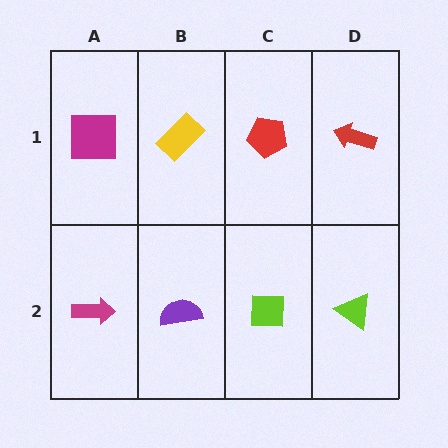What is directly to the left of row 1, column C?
A yellow rectangle.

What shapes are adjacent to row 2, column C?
A red pentagon (row 1, column C), a purple semicircle (row 2, column B), a lime triangle (row 2, column D).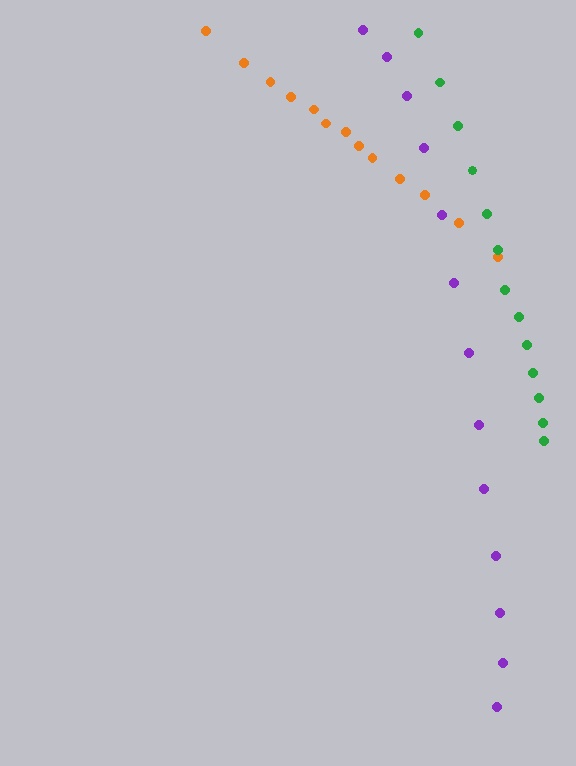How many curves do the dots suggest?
There are 3 distinct paths.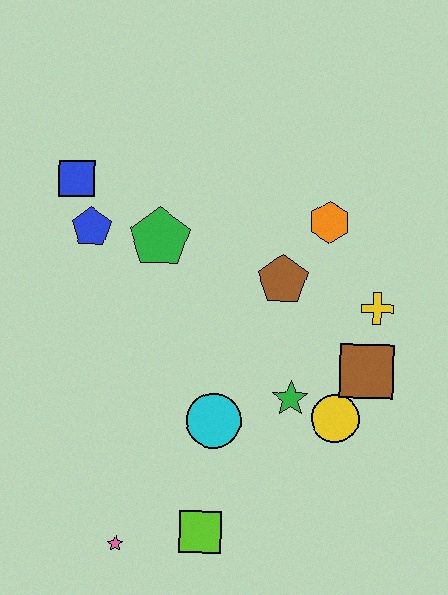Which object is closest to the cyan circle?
The green star is closest to the cyan circle.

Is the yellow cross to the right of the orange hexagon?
Yes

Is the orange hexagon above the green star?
Yes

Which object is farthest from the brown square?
The blue square is farthest from the brown square.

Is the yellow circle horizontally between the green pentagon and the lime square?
No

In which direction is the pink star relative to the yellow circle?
The pink star is to the left of the yellow circle.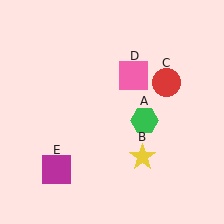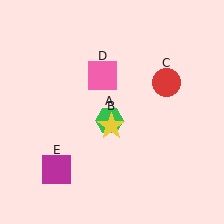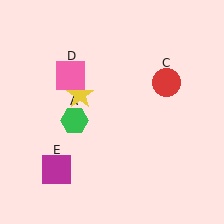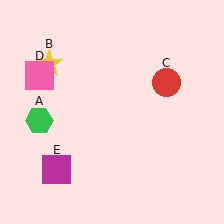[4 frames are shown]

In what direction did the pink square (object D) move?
The pink square (object D) moved left.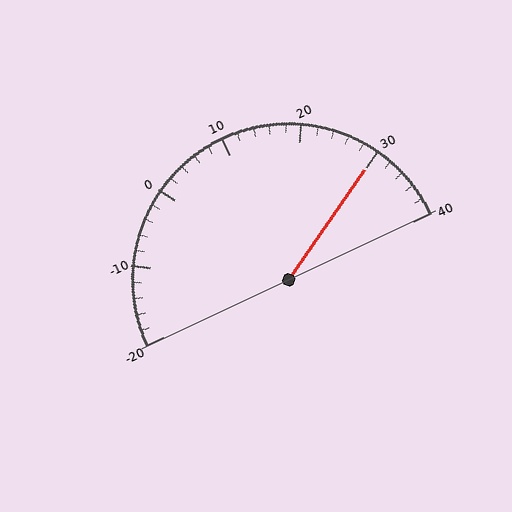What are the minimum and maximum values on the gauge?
The gauge ranges from -20 to 40.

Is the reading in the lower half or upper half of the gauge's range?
The reading is in the upper half of the range (-20 to 40).